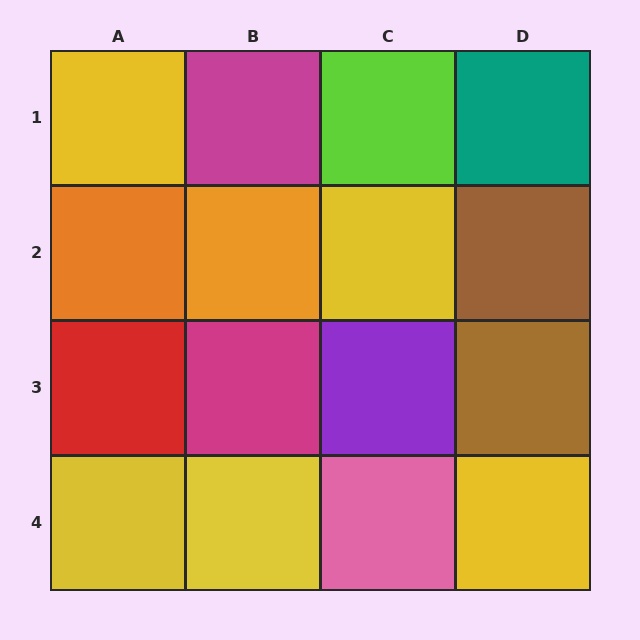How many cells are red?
1 cell is red.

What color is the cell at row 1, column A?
Yellow.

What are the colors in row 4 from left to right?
Yellow, yellow, pink, yellow.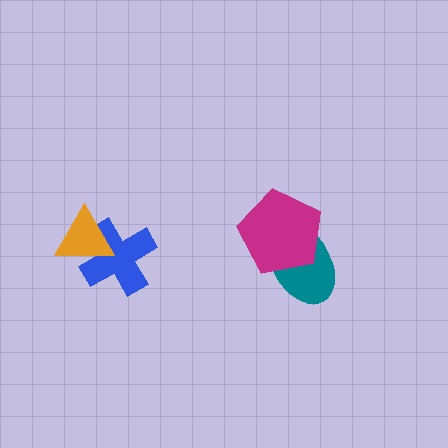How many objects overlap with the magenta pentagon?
1 object overlaps with the magenta pentagon.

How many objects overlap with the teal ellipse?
1 object overlaps with the teal ellipse.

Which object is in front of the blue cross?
The orange triangle is in front of the blue cross.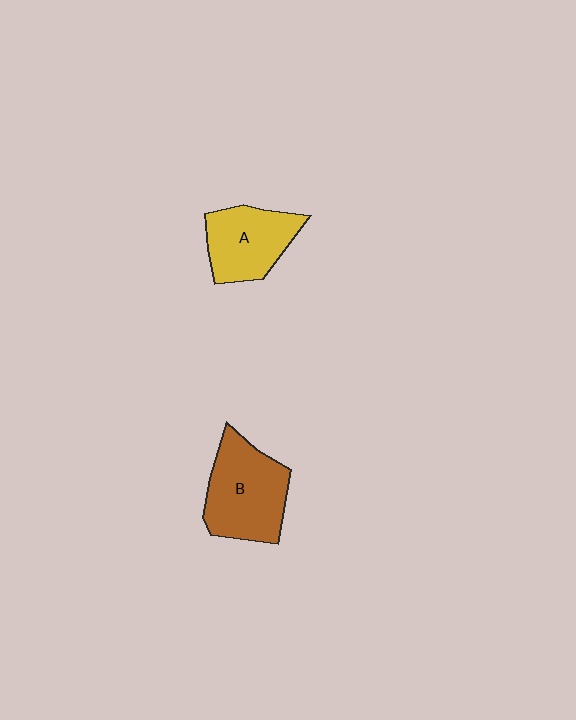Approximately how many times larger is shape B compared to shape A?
Approximately 1.3 times.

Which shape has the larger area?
Shape B (brown).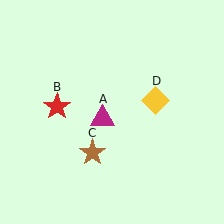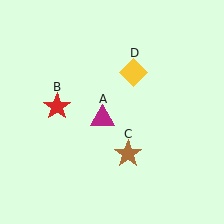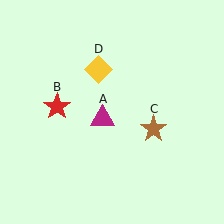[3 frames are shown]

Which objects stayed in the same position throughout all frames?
Magenta triangle (object A) and red star (object B) remained stationary.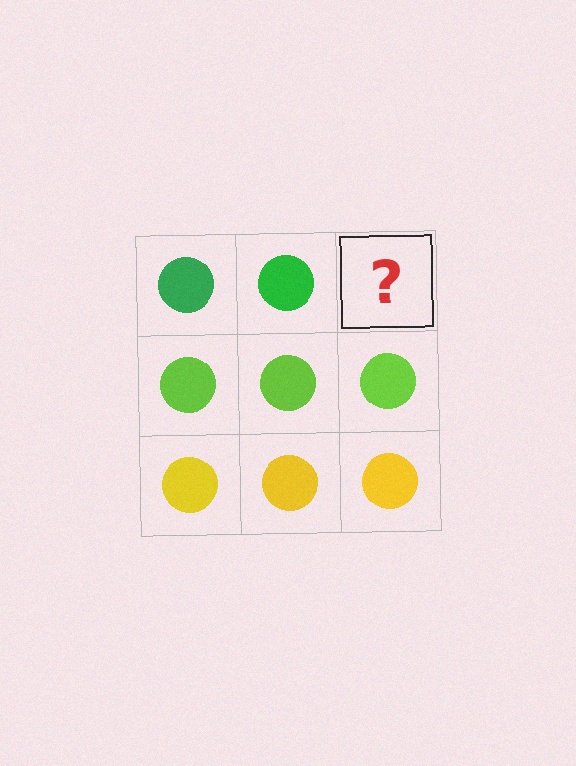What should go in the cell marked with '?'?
The missing cell should contain a green circle.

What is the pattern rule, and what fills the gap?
The rule is that each row has a consistent color. The gap should be filled with a green circle.